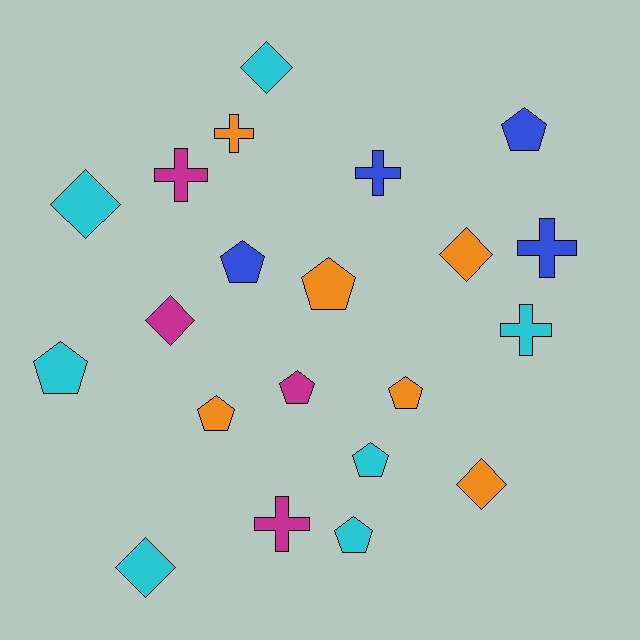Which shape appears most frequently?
Pentagon, with 9 objects.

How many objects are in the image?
There are 21 objects.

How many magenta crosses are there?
There are 2 magenta crosses.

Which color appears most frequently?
Cyan, with 7 objects.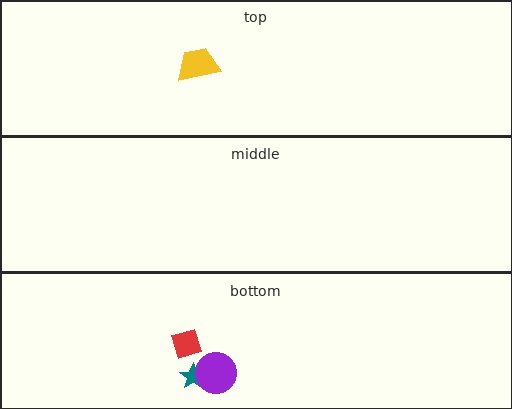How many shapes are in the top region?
1.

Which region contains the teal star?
The bottom region.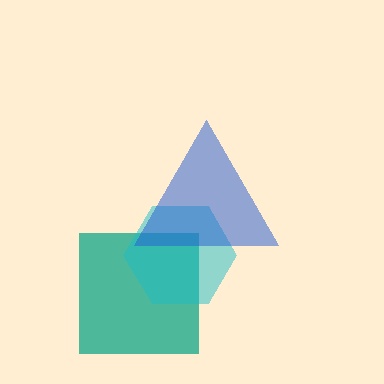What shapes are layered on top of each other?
The layered shapes are: a teal square, a cyan hexagon, a blue triangle.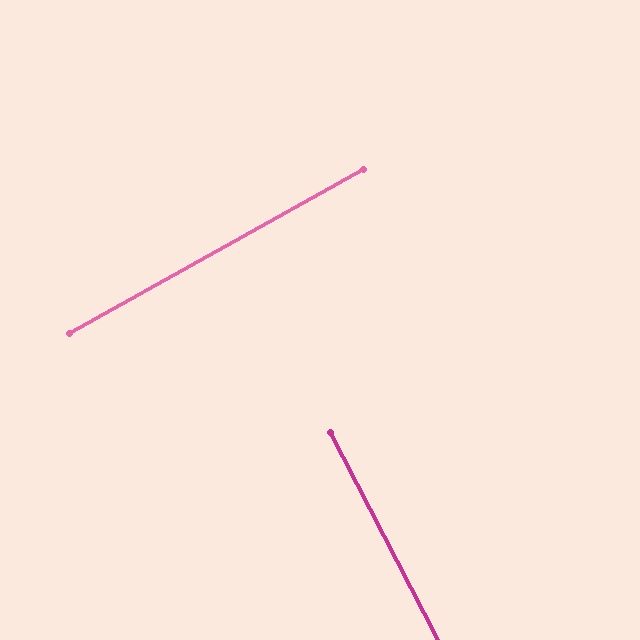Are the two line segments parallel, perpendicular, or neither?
Perpendicular — they meet at approximately 88°.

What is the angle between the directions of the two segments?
Approximately 88 degrees.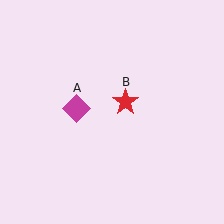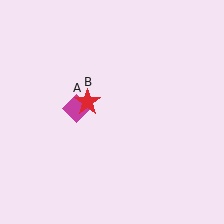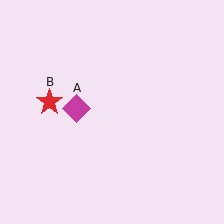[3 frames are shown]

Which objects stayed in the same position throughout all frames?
Magenta diamond (object A) remained stationary.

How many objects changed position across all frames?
1 object changed position: red star (object B).